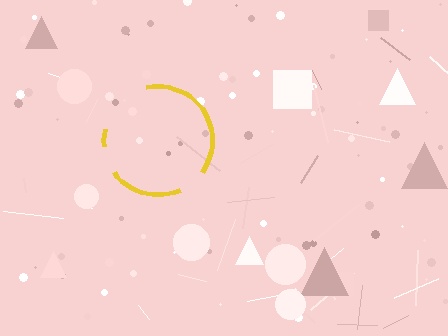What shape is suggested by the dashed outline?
The dashed outline suggests a circle.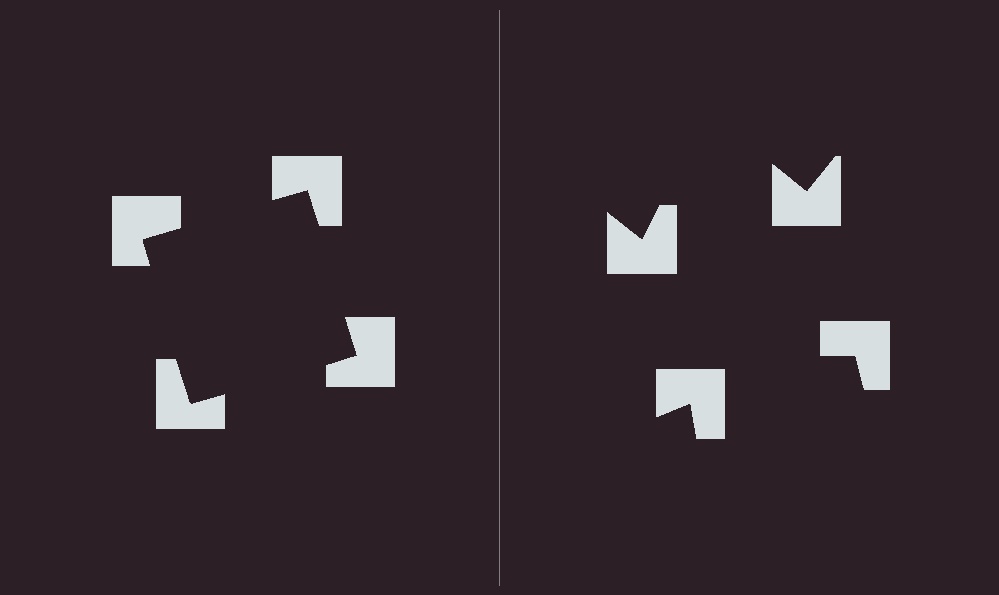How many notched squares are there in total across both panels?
8 — 4 on each side.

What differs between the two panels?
The notched squares are positioned identically on both sides; only the wedge orientations differ. On the left they align to a square; on the right they are misaligned.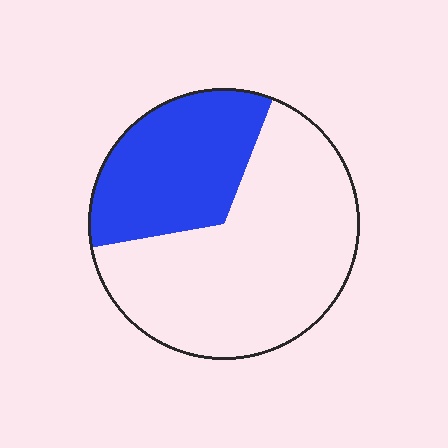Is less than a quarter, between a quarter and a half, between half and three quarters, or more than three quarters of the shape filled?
Between a quarter and a half.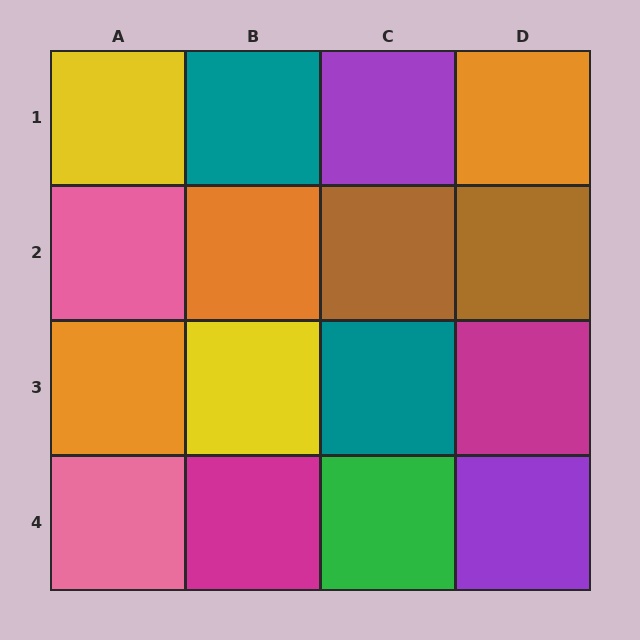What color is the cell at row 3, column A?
Orange.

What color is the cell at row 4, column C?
Green.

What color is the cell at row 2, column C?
Brown.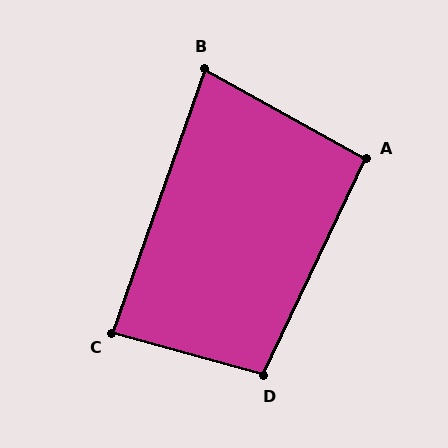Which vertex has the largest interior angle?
D, at approximately 100 degrees.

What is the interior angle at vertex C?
Approximately 86 degrees (approximately right).